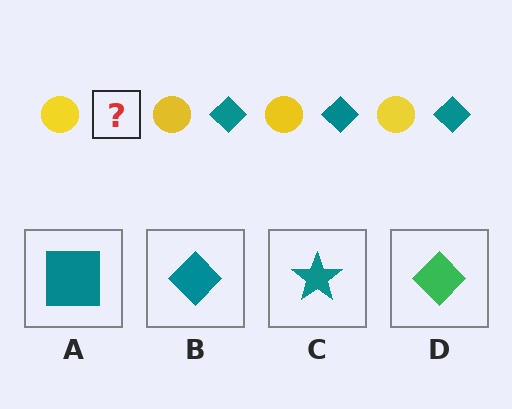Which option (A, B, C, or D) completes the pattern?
B.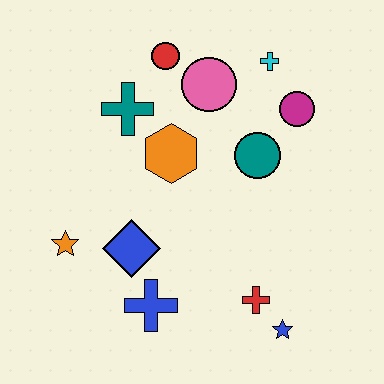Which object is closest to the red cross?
The blue star is closest to the red cross.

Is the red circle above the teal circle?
Yes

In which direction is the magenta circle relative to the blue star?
The magenta circle is above the blue star.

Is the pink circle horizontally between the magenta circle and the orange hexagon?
Yes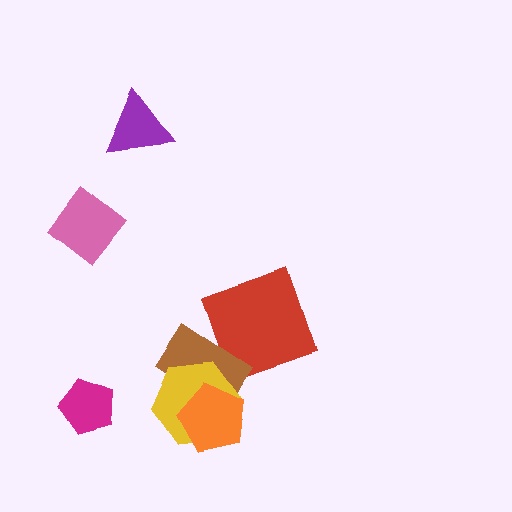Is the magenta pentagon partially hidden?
No, no other shape covers it.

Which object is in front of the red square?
The brown rectangle is in front of the red square.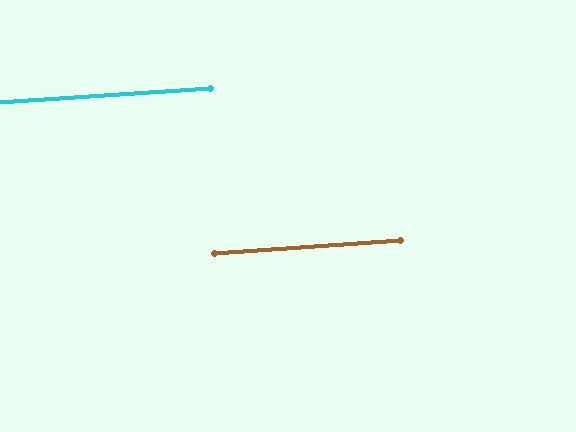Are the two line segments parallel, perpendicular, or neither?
Parallel — their directions differ by only 0.1°.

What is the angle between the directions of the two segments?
Approximately 0 degrees.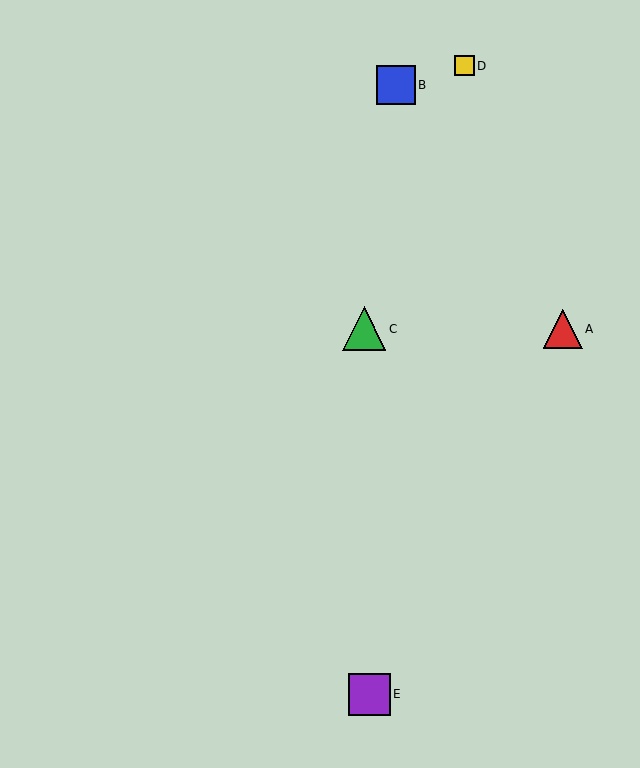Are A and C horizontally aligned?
Yes, both are at y≈329.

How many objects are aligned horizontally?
2 objects (A, C) are aligned horizontally.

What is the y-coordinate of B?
Object B is at y≈85.